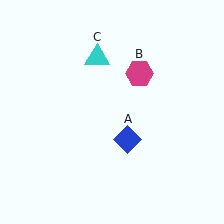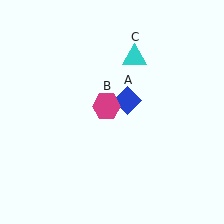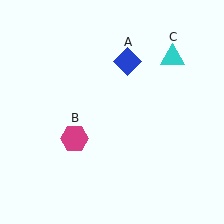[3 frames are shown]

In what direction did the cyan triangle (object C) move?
The cyan triangle (object C) moved right.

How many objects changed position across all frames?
3 objects changed position: blue diamond (object A), magenta hexagon (object B), cyan triangle (object C).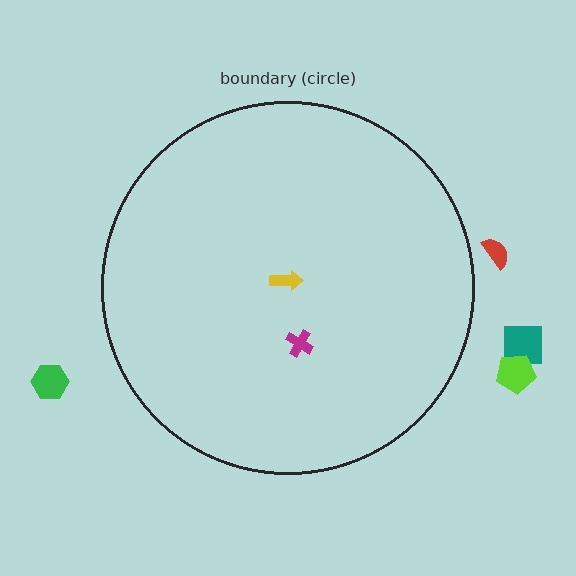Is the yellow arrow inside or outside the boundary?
Inside.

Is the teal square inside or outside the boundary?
Outside.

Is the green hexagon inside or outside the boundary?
Outside.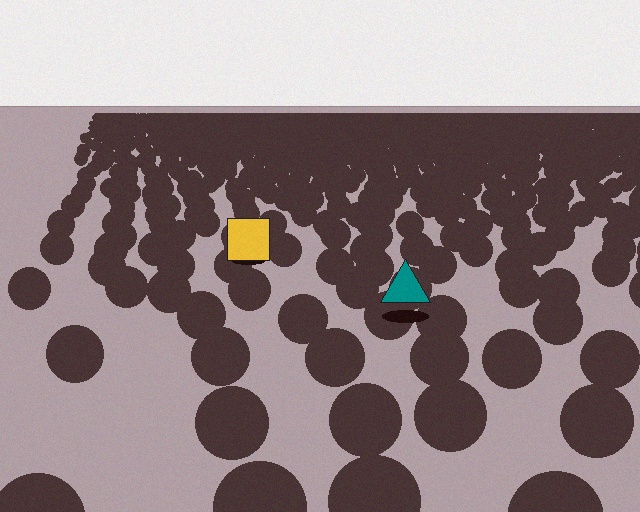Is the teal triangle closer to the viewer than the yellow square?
Yes. The teal triangle is closer — you can tell from the texture gradient: the ground texture is coarser near it.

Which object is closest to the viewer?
The teal triangle is closest. The texture marks near it are larger and more spread out.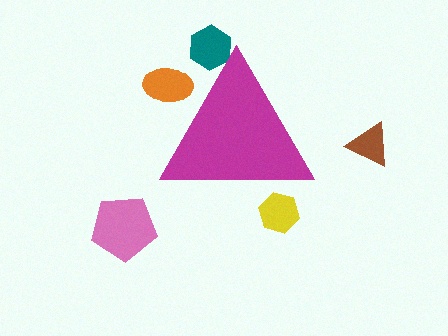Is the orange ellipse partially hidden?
Yes, the orange ellipse is partially hidden behind the magenta triangle.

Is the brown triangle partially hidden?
No, the brown triangle is fully visible.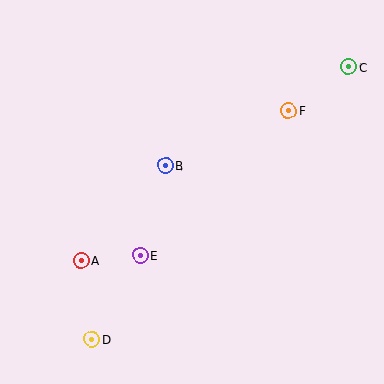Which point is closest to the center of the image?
Point B at (166, 165) is closest to the center.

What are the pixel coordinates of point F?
Point F is at (288, 110).